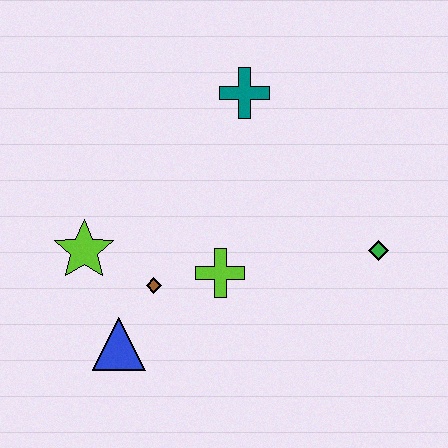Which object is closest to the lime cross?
The brown diamond is closest to the lime cross.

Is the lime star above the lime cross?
Yes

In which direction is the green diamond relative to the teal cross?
The green diamond is below the teal cross.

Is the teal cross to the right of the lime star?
Yes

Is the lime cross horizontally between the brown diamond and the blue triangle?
No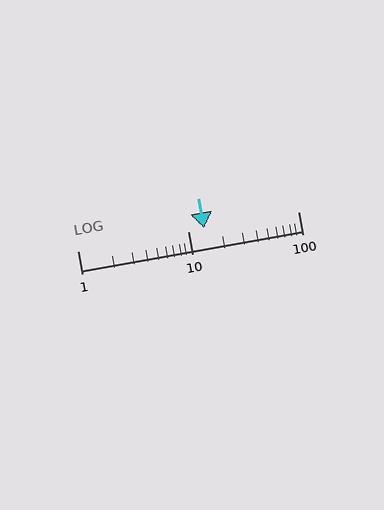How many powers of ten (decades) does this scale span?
The scale spans 2 decades, from 1 to 100.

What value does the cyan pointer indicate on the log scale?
The pointer indicates approximately 14.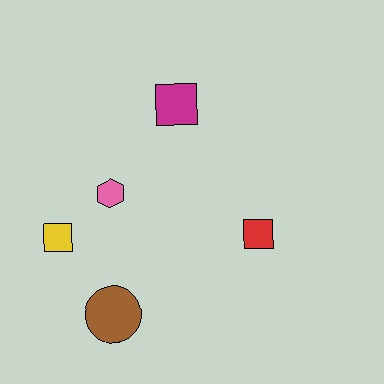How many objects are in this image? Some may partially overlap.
There are 5 objects.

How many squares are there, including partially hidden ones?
There are 3 squares.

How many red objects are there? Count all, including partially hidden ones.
There is 1 red object.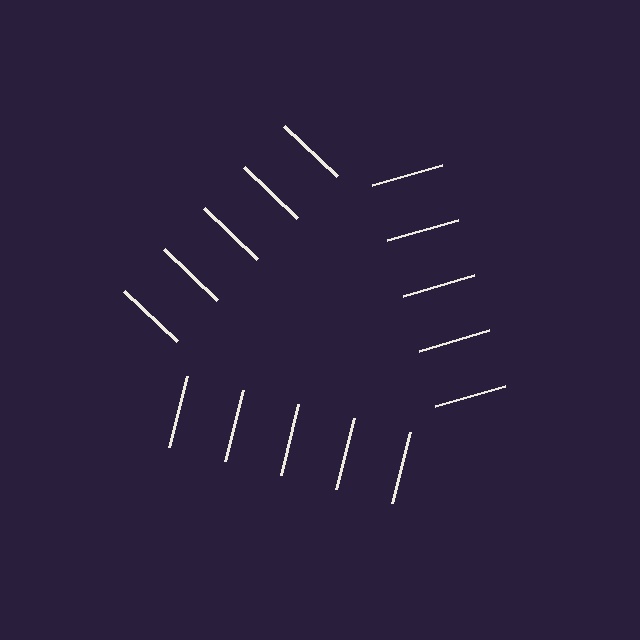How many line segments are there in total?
15 — 5 along each of the 3 edges.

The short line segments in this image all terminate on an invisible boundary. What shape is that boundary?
An illusory triangle — the line segments terminate on its edges but no continuous stroke is drawn.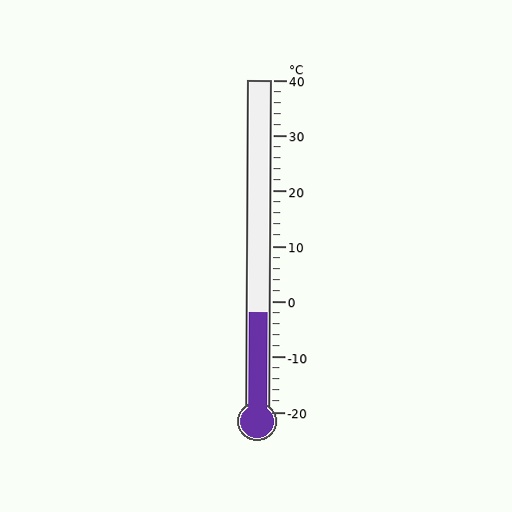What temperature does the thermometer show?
The thermometer shows approximately -2°C.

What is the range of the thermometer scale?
The thermometer scale ranges from -20°C to 40°C.